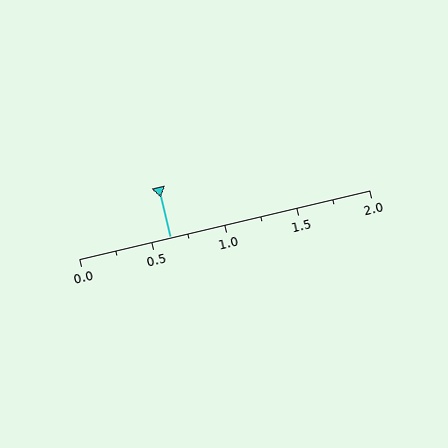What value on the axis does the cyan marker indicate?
The marker indicates approximately 0.62.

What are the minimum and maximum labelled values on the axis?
The axis runs from 0.0 to 2.0.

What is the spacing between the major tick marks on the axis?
The major ticks are spaced 0.5 apart.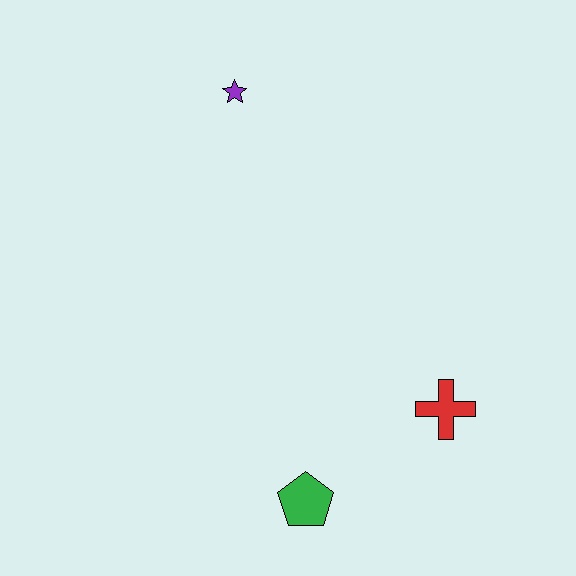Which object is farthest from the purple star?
The green pentagon is farthest from the purple star.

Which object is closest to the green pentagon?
The red cross is closest to the green pentagon.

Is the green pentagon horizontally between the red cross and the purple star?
Yes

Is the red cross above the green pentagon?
Yes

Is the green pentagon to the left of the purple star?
No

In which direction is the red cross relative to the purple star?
The red cross is below the purple star.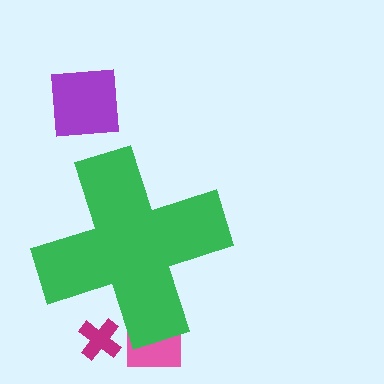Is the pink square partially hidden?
Yes, the pink square is partially hidden behind the green cross.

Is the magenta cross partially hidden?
Yes, the magenta cross is partially hidden behind the green cross.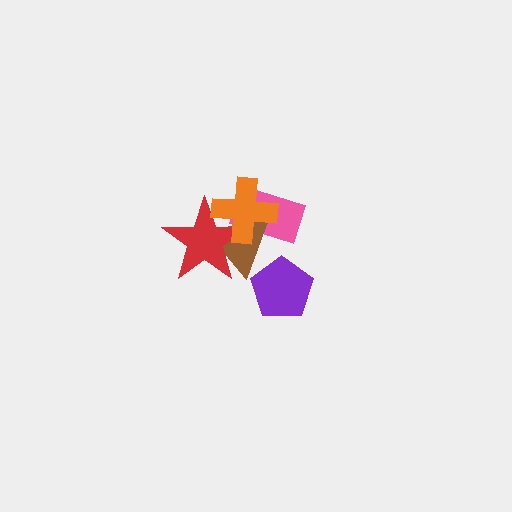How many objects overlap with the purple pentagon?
1 object overlaps with the purple pentagon.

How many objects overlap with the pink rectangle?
3 objects overlap with the pink rectangle.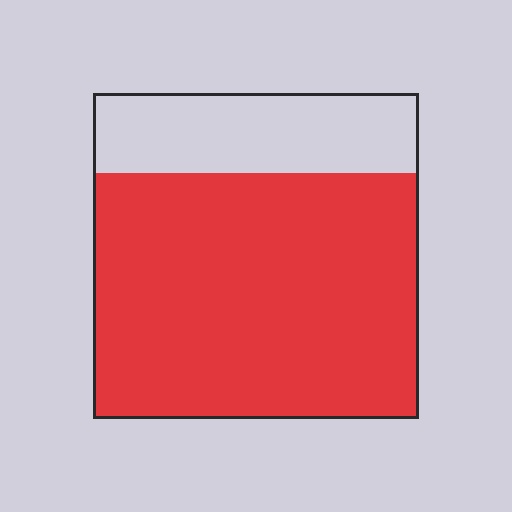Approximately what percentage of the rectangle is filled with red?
Approximately 75%.